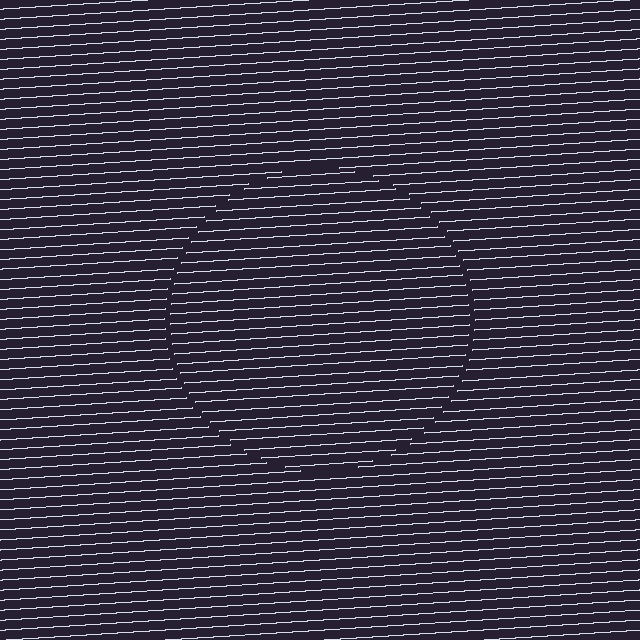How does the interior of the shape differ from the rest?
The interior of the shape contains the same grating, shifted by half a period — the contour is defined by the phase discontinuity where line-ends from the inner and outer gratings abut.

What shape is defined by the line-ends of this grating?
An illusory circle. The interior of the shape contains the same grating, shifted by half a period — the contour is defined by the phase discontinuity where line-ends from the inner and outer gratings abut.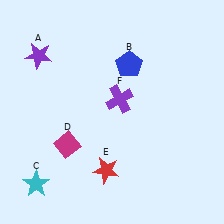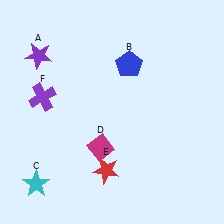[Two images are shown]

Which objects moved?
The objects that moved are: the magenta diamond (D), the purple cross (F).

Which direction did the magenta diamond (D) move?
The magenta diamond (D) moved right.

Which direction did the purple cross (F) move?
The purple cross (F) moved left.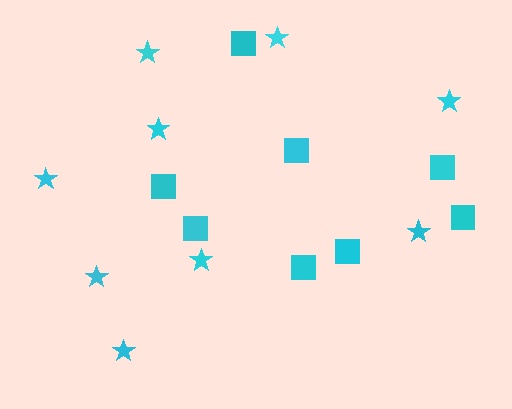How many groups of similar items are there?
There are 2 groups: one group of squares (8) and one group of stars (9).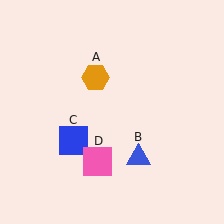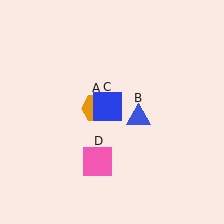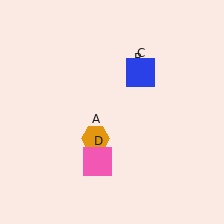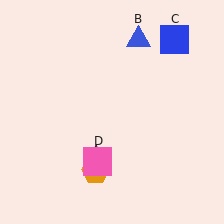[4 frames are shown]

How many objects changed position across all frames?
3 objects changed position: orange hexagon (object A), blue triangle (object B), blue square (object C).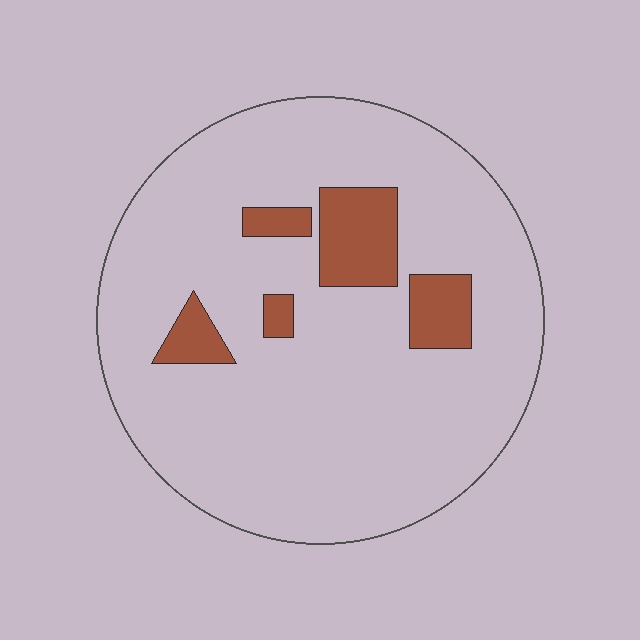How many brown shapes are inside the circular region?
5.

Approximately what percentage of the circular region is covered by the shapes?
Approximately 10%.